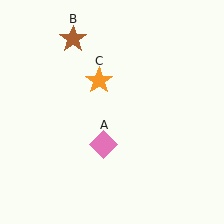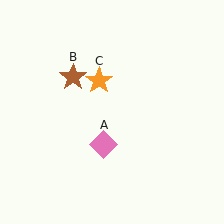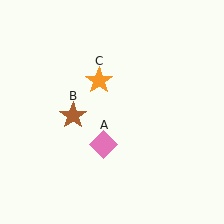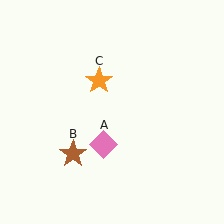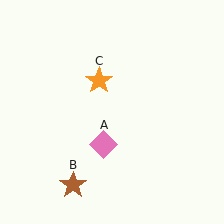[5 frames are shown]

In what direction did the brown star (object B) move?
The brown star (object B) moved down.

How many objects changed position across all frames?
1 object changed position: brown star (object B).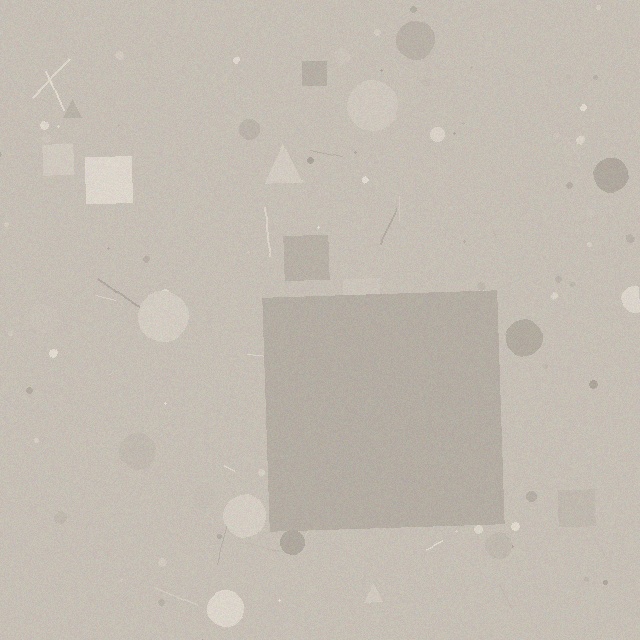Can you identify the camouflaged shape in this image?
The camouflaged shape is a square.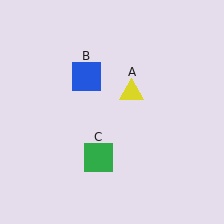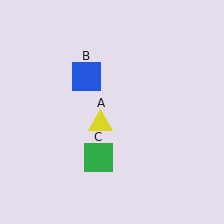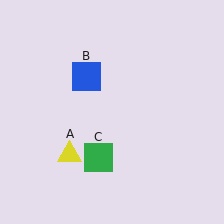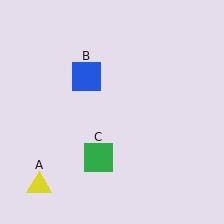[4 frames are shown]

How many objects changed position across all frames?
1 object changed position: yellow triangle (object A).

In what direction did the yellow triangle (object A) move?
The yellow triangle (object A) moved down and to the left.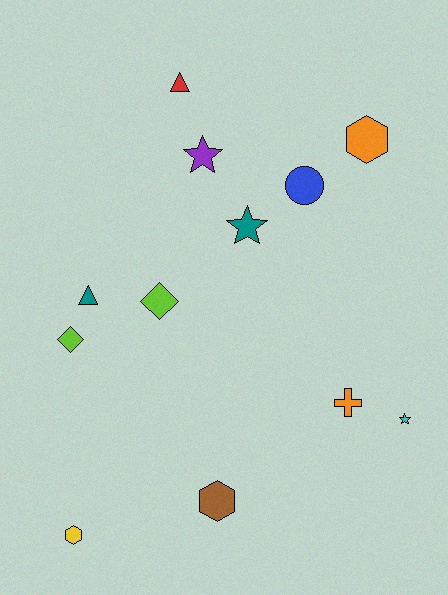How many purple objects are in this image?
There is 1 purple object.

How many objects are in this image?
There are 12 objects.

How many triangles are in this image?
There are 2 triangles.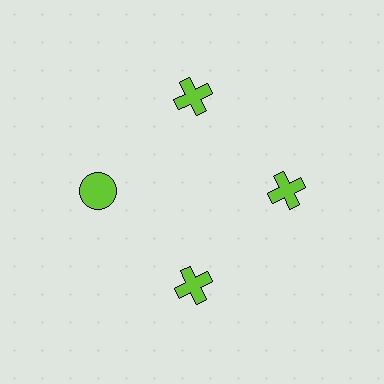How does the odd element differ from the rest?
It has a different shape: circle instead of cross.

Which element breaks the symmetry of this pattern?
The lime circle at roughly the 9 o'clock position breaks the symmetry. All other shapes are lime crosses.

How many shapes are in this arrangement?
There are 4 shapes arranged in a ring pattern.